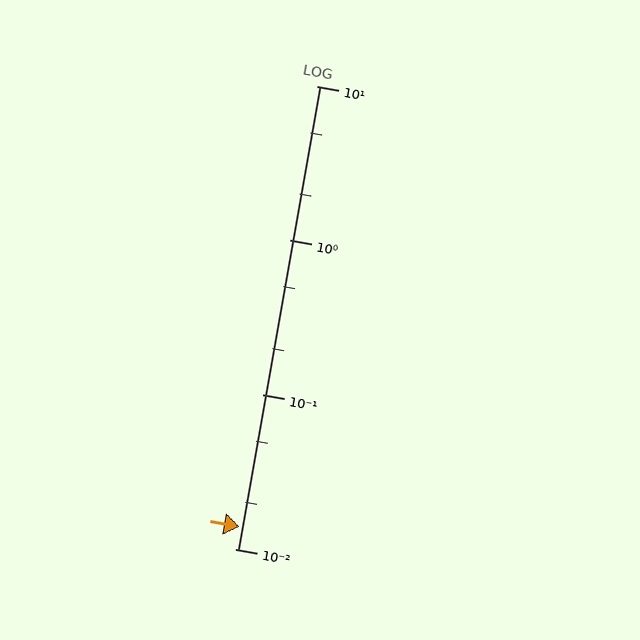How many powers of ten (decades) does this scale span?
The scale spans 3 decades, from 0.01 to 10.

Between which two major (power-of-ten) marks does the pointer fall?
The pointer is between 0.01 and 0.1.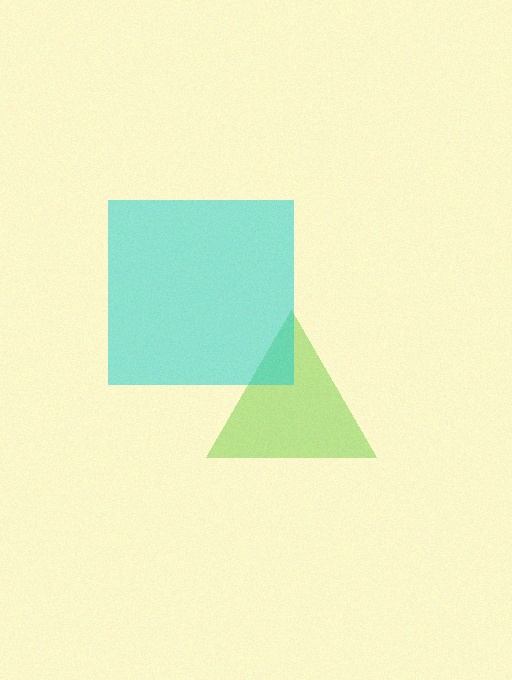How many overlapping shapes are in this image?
There are 2 overlapping shapes in the image.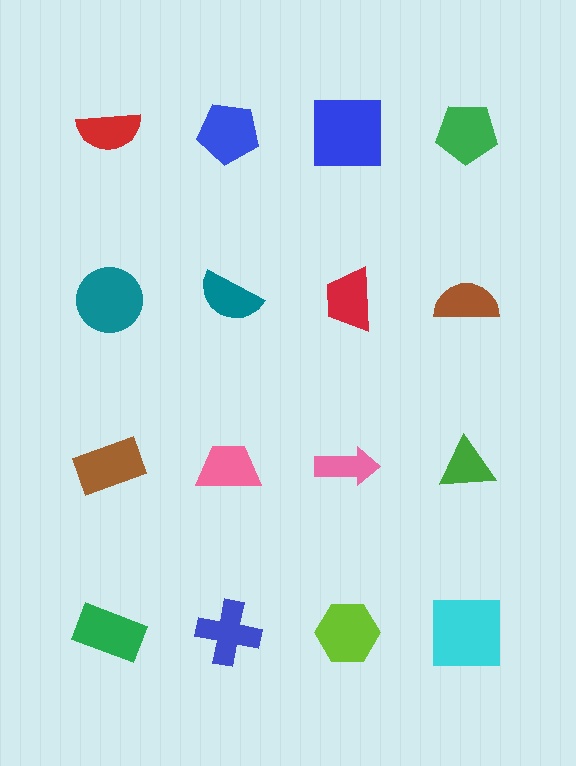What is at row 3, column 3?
A pink arrow.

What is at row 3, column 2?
A pink trapezoid.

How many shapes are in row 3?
4 shapes.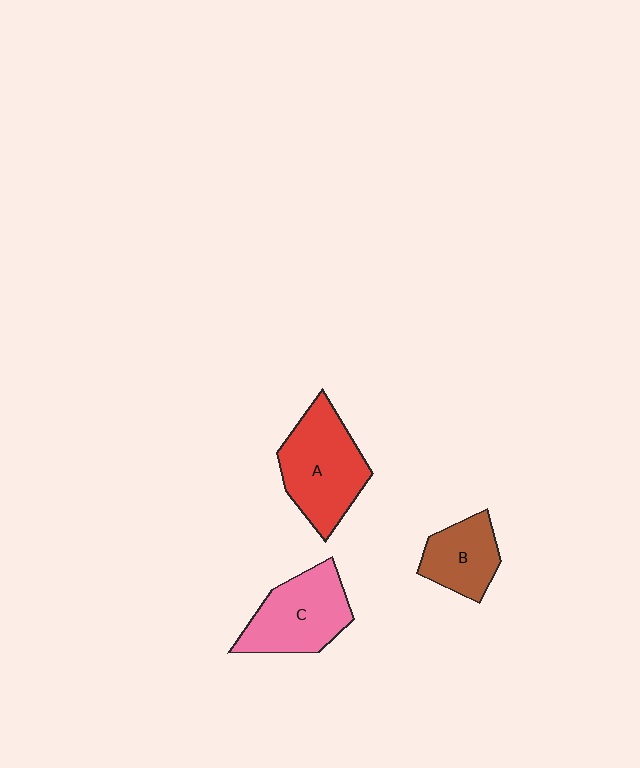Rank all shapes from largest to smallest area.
From largest to smallest: A (red), C (pink), B (brown).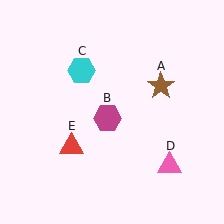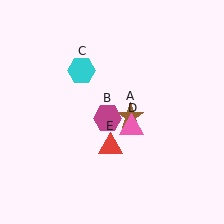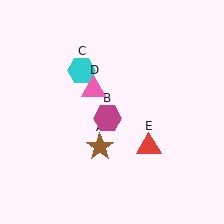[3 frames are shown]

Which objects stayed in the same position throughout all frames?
Magenta hexagon (object B) and cyan hexagon (object C) remained stationary.